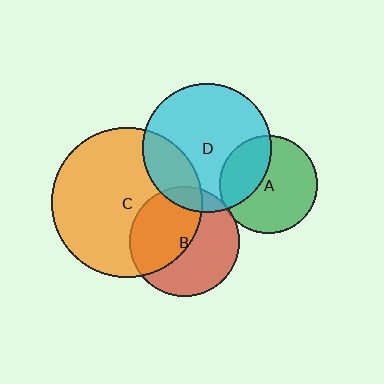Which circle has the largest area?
Circle C (orange).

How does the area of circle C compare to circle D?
Approximately 1.4 times.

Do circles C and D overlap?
Yes.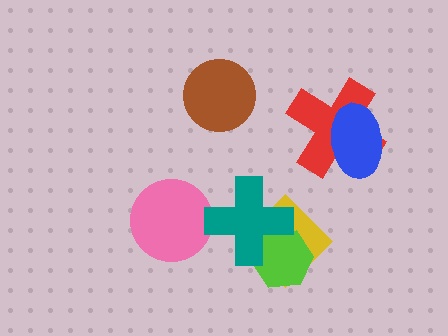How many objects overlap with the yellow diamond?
2 objects overlap with the yellow diamond.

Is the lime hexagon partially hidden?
Yes, it is partially covered by another shape.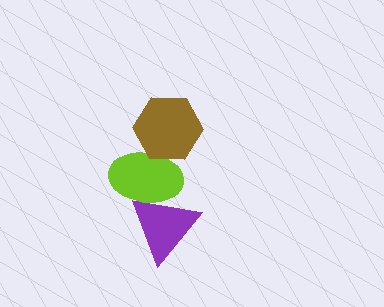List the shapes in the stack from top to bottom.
From top to bottom: the brown hexagon, the lime ellipse, the purple triangle.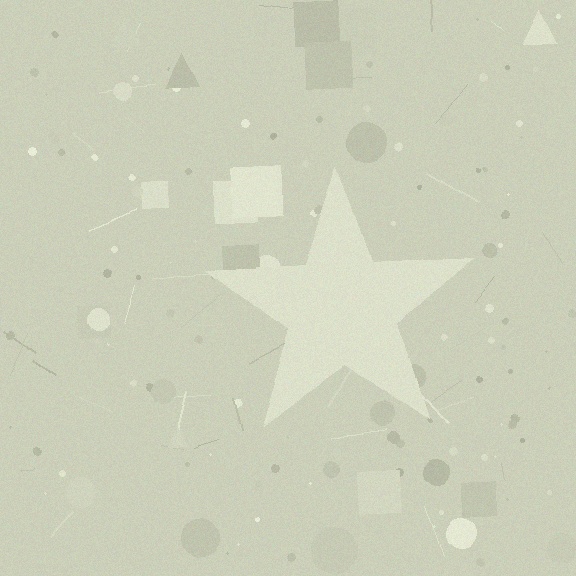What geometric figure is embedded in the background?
A star is embedded in the background.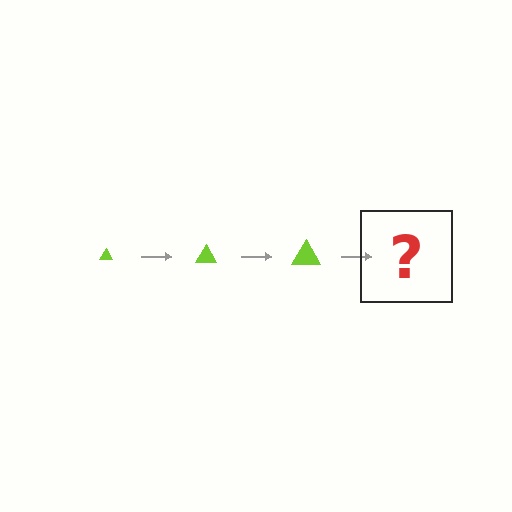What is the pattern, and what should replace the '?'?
The pattern is that the triangle gets progressively larger each step. The '?' should be a lime triangle, larger than the previous one.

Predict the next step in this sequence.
The next step is a lime triangle, larger than the previous one.